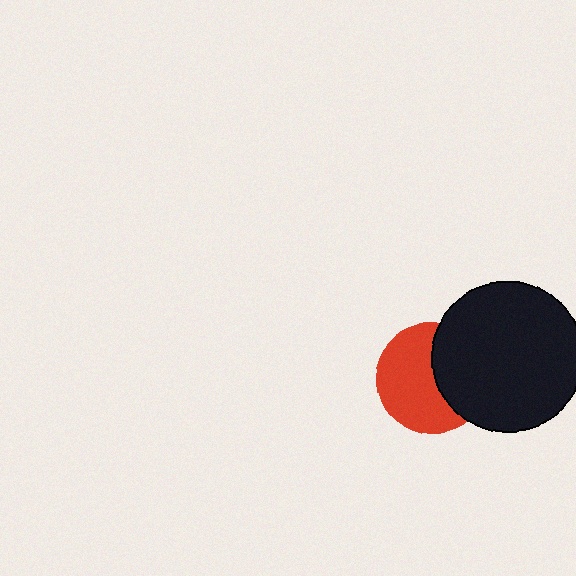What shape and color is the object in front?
The object in front is a black circle.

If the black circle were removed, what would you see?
You would see the complete red circle.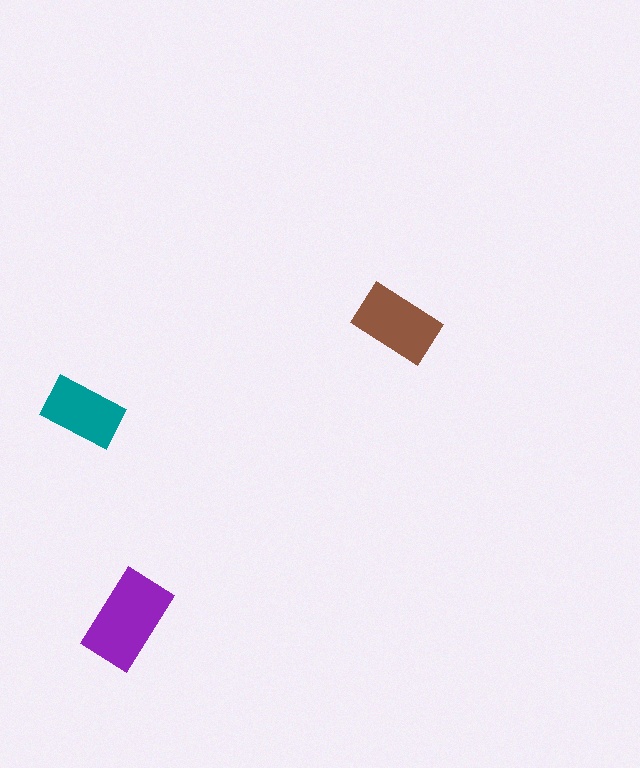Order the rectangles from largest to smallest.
the purple one, the brown one, the teal one.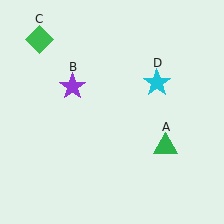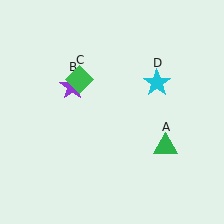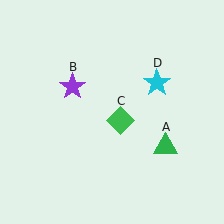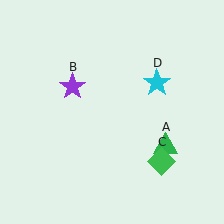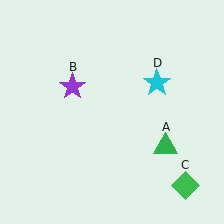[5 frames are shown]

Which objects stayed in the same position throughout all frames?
Green triangle (object A) and purple star (object B) and cyan star (object D) remained stationary.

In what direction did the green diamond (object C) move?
The green diamond (object C) moved down and to the right.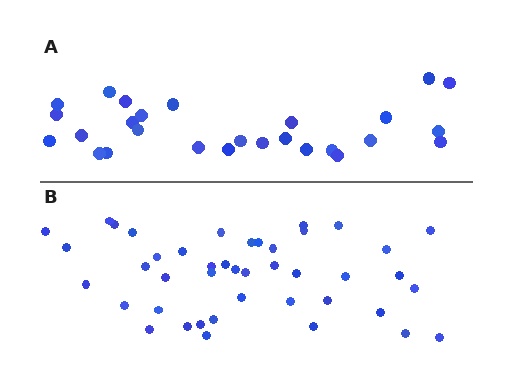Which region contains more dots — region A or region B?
Region B (the bottom region) has more dots.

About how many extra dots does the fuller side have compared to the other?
Region B has approximately 15 more dots than region A.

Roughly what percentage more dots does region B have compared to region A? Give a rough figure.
About 60% more.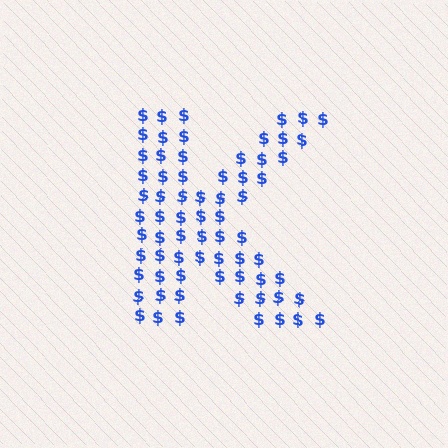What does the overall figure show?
The overall figure shows the letter K.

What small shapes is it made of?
It is made of small dollar signs.